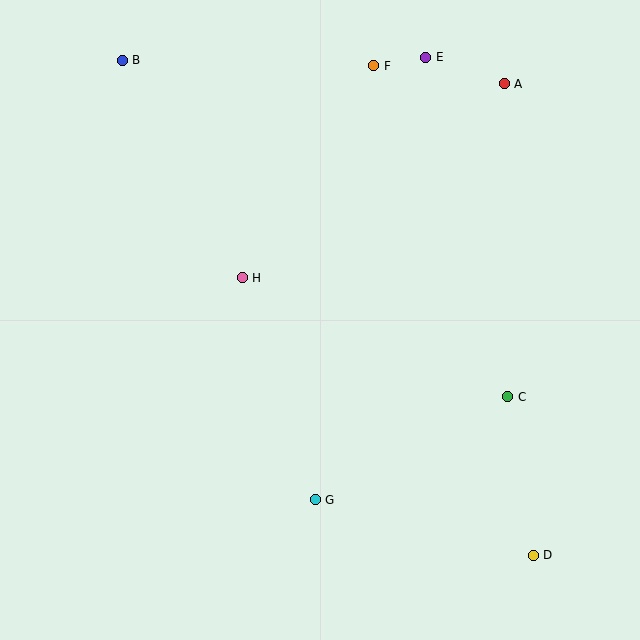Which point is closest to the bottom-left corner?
Point G is closest to the bottom-left corner.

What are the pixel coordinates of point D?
Point D is at (533, 555).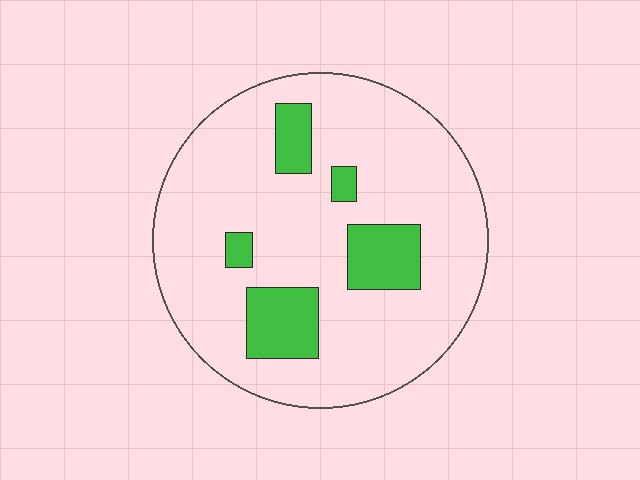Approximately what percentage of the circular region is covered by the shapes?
Approximately 15%.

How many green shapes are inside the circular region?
5.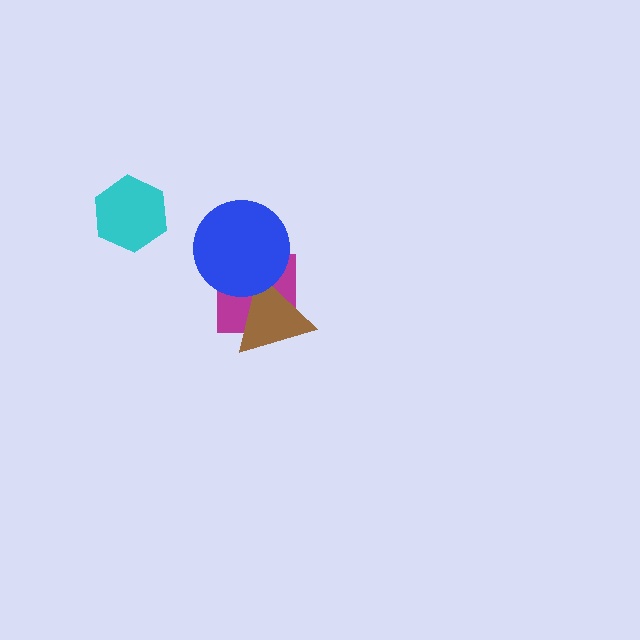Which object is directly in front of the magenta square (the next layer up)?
The brown triangle is directly in front of the magenta square.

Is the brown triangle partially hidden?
Yes, it is partially covered by another shape.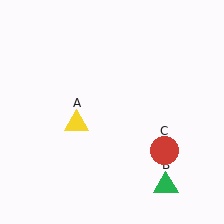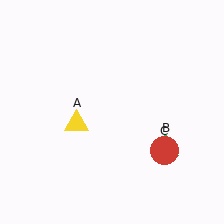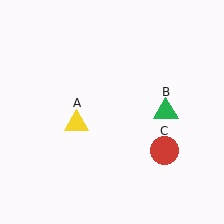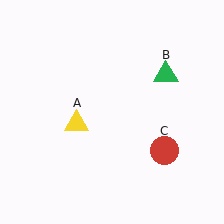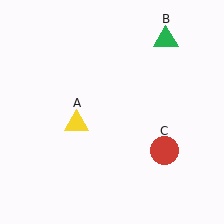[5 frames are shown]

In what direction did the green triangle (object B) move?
The green triangle (object B) moved up.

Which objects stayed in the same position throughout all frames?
Yellow triangle (object A) and red circle (object C) remained stationary.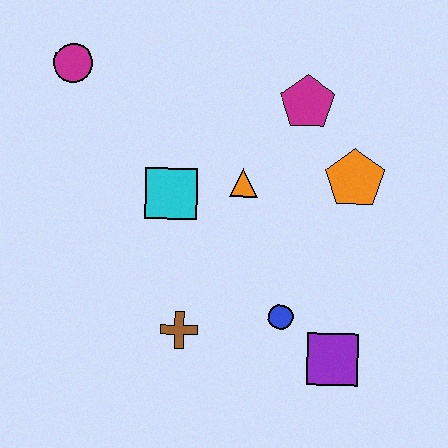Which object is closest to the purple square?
The blue circle is closest to the purple square.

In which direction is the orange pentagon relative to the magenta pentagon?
The orange pentagon is below the magenta pentagon.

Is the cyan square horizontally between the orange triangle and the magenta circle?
Yes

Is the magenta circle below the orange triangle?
No